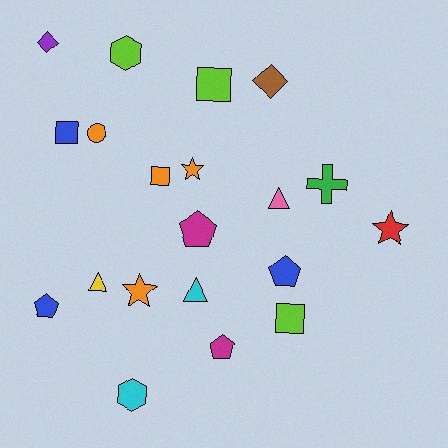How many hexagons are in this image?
There are 2 hexagons.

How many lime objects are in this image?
There are 3 lime objects.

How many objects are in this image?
There are 20 objects.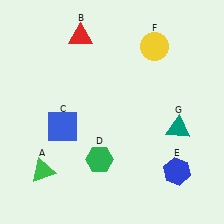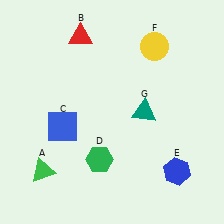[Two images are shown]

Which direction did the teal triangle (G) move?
The teal triangle (G) moved left.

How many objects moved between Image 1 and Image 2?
1 object moved between the two images.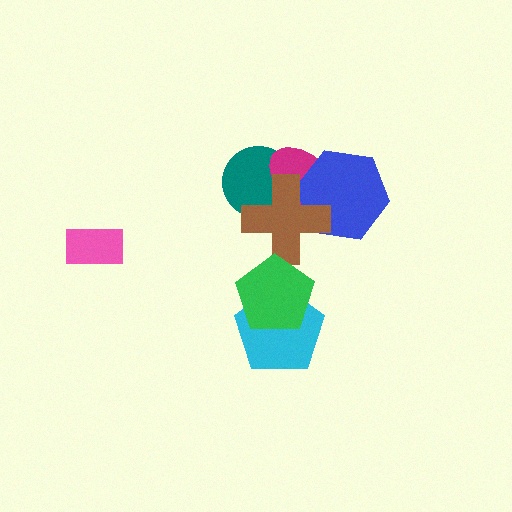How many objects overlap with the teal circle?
2 objects overlap with the teal circle.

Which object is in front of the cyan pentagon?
The green pentagon is in front of the cyan pentagon.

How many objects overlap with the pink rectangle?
0 objects overlap with the pink rectangle.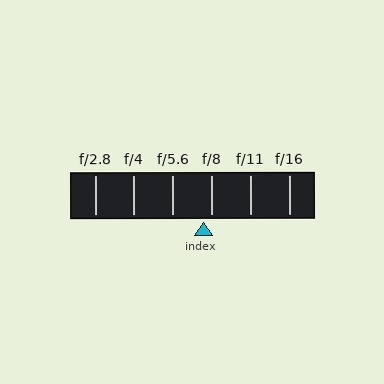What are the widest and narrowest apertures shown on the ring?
The widest aperture shown is f/2.8 and the narrowest is f/16.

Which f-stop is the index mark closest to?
The index mark is closest to f/8.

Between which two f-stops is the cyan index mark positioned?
The index mark is between f/5.6 and f/8.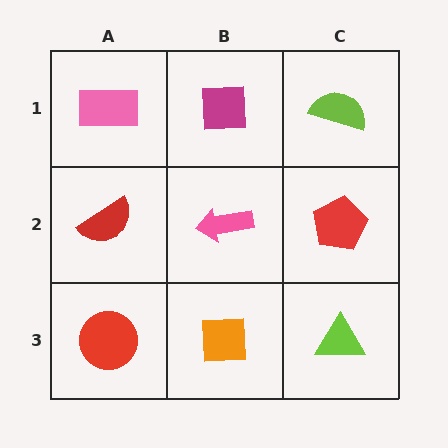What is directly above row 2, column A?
A pink rectangle.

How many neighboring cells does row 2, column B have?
4.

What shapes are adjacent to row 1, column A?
A red semicircle (row 2, column A), a magenta square (row 1, column B).